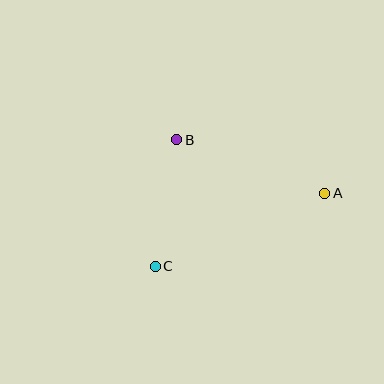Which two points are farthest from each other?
Points A and C are farthest from each other.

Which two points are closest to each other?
Points B and C are closest to each other.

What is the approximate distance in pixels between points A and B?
The distance between A and B is approximately 158 pixels.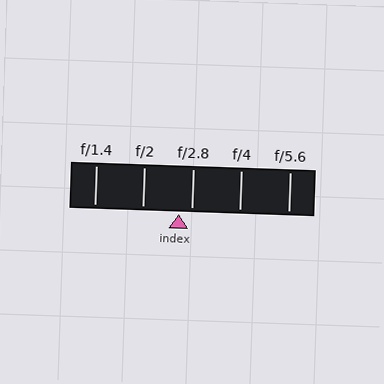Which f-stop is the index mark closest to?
The index mark is closest to f/2.8.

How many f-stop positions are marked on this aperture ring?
There are 5 f-stop positions marked.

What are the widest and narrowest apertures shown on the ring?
The widest aperture shown is f/1.4 and the narrowest is f/5.6.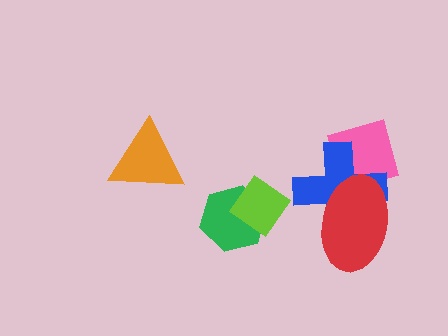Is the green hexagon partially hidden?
Yes, it is partially covered by another shape.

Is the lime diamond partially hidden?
No, no other shape covers it.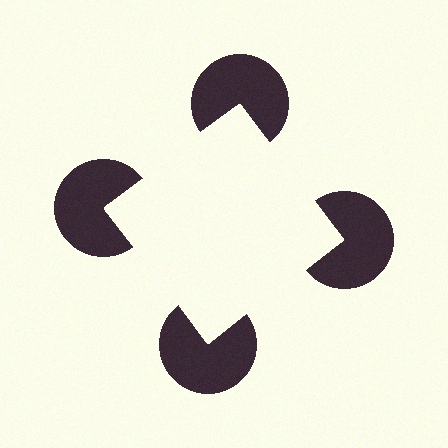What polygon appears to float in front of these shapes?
An illusory square — its edges are inferred from the aligned wedge cuts in the pac-man discs, not physically drawn.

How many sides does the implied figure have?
4 sides.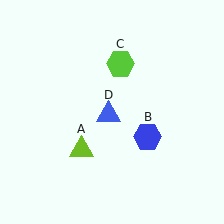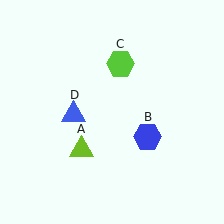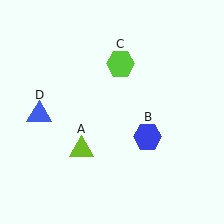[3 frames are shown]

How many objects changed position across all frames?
1 object changed position: blue triangle (object D).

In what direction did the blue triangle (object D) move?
The blue triangle (object D) moved left.